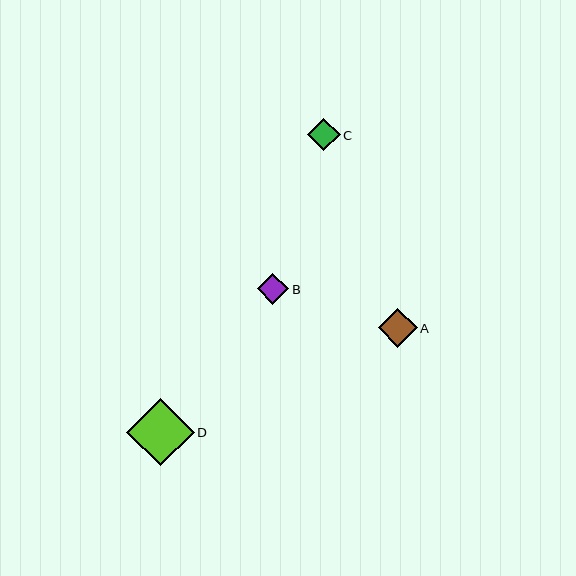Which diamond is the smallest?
Diamond B is the smallest with a size of approximately 31 pixels.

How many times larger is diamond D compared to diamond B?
Diamond D is approximately 2.2 times the size of diamond B.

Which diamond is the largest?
Diamond D is the largest with a size of approximately 68 pixels.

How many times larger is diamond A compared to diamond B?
Diamond A is approximately 1.2 times the size of diamond B.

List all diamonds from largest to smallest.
From largest to smallest: D, A, C, B.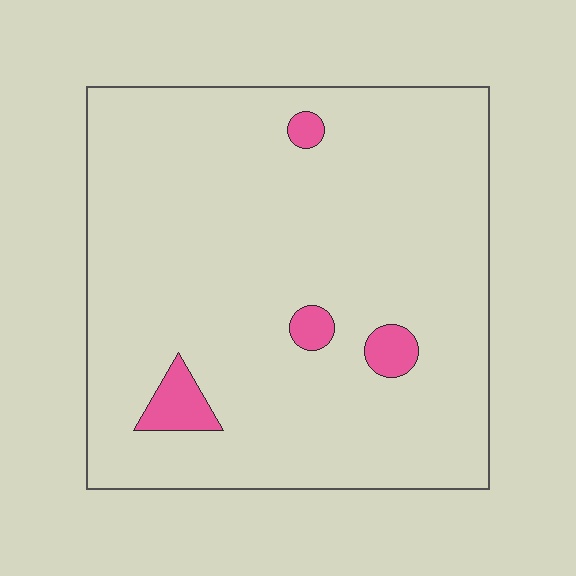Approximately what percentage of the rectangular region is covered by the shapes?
Approximately 5%.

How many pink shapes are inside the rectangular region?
4.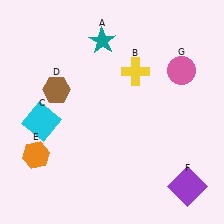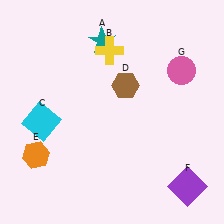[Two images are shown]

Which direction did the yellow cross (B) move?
The yellow cross (B) moved left.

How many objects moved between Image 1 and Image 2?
2 objects moved between the two images.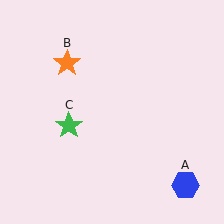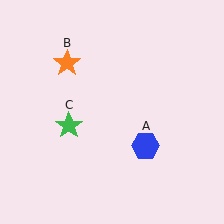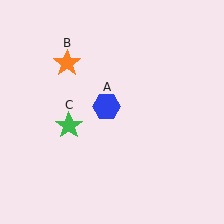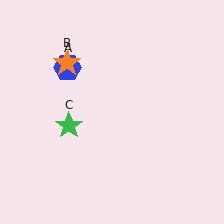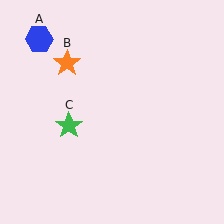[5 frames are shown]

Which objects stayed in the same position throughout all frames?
Orange star (object B) and green star (object C) remained stationary.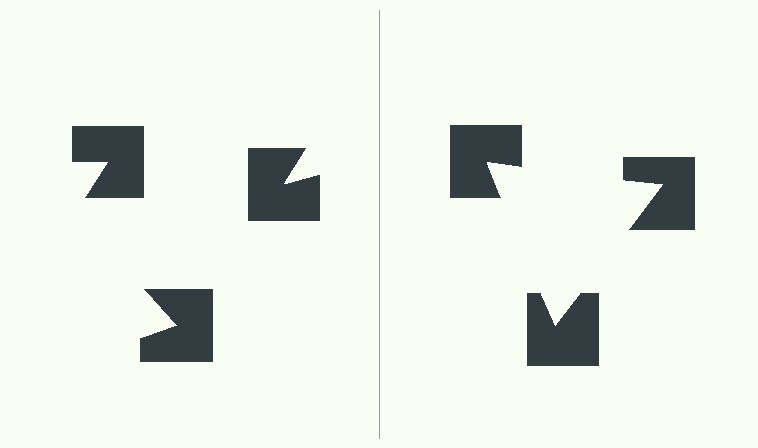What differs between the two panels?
The notched squares are positioned identically on both sides; only the wedge orientations differ. On the right they align to a triangle; on the left they are misaligned.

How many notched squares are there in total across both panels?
6 — 3 on each side.